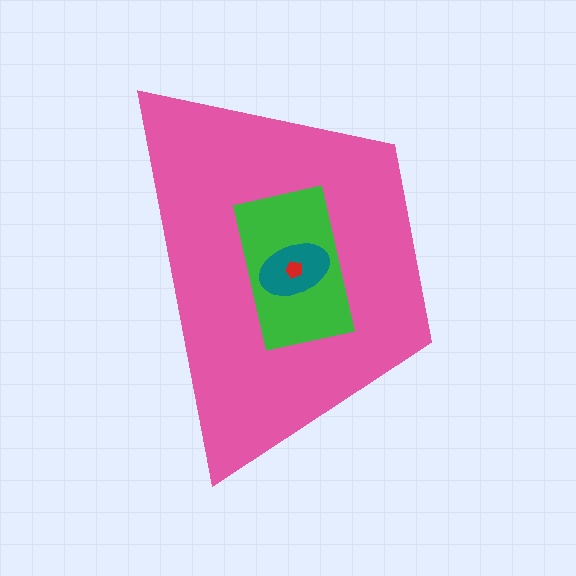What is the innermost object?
The red pentagon.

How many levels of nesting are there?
4.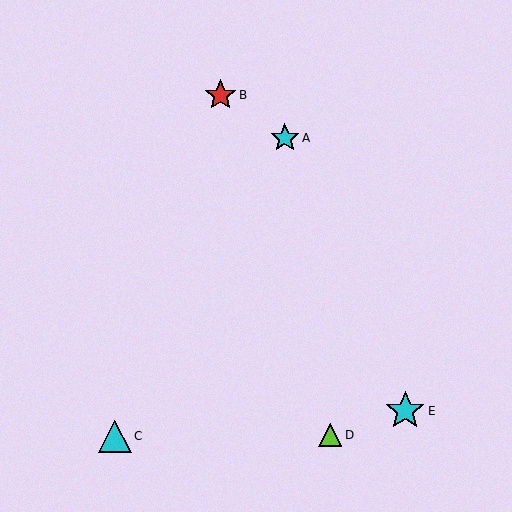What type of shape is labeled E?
Shape E is a cyan star.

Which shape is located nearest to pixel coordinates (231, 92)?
The red star (labeled B) at (221, 95) is nearest to that location.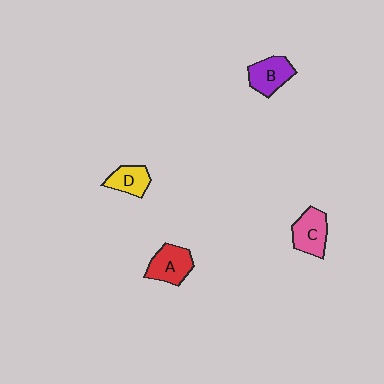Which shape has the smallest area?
Shape D (yellow).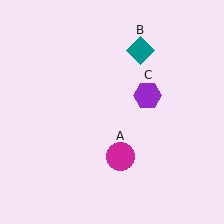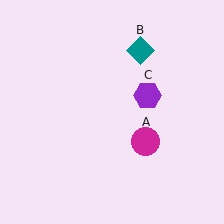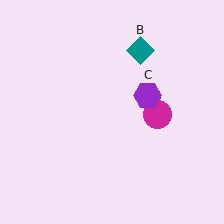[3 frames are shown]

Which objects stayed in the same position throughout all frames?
Teal diamond (object B) and purple hexagon (object C) remained stationary.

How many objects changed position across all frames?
1 object changed position: magenta circle (object A).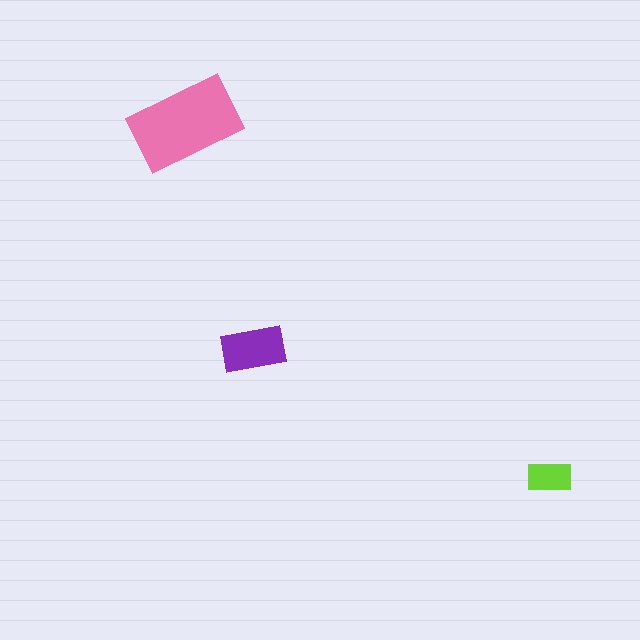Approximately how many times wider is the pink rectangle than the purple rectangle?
About 1.5 times wider.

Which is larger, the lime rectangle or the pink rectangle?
The pink one.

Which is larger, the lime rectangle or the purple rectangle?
The purple one.